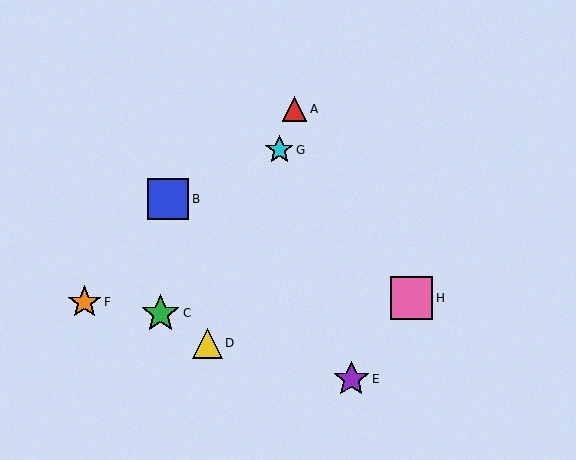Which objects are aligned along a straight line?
Objects A, D, G are aligned along a straight line.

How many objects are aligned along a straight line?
3 objects (A, D, G) are aligned along a straight line.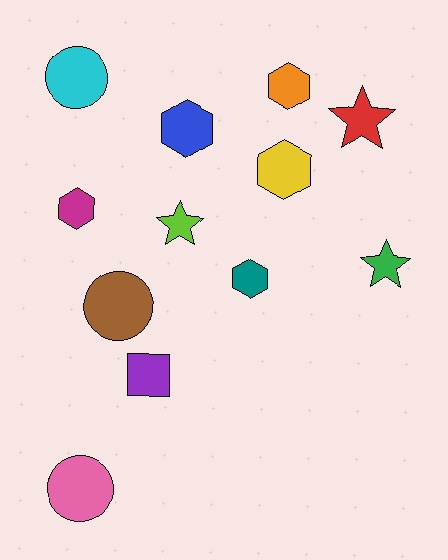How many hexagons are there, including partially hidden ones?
There are 5 hexagons.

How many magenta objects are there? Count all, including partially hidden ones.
There is 1 magenta object.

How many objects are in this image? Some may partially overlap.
There are 12 objects.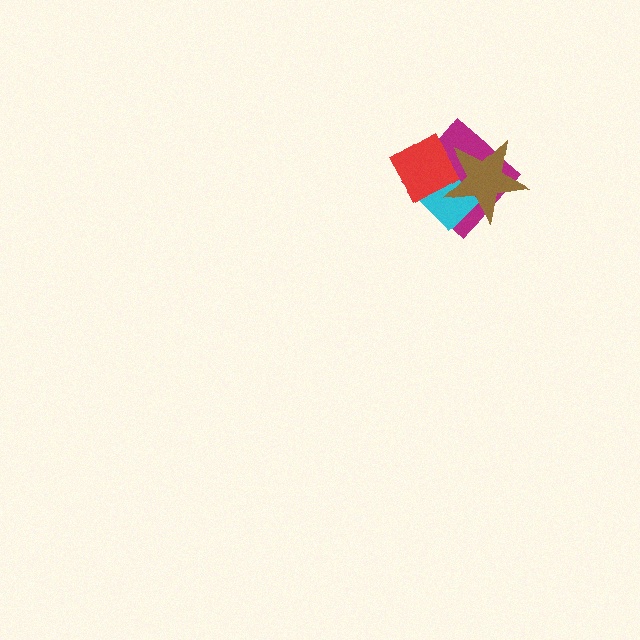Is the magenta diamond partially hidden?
Yes, it is partially covered by another shape.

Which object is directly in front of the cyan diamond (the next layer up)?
The red diamond is directly in front of the cyan diamond.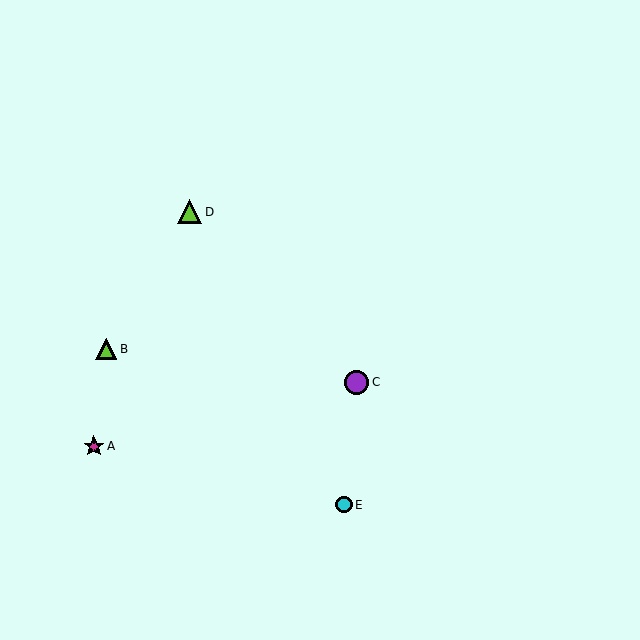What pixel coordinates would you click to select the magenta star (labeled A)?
Click at (94, 446) to select the magenta star A.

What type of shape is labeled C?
Shape C is a purple circle.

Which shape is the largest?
The purple circle (labeled C) is the largest.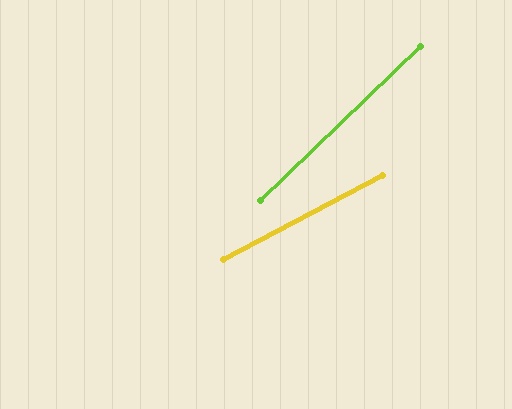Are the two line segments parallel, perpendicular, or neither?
Neither parallel nor perpendicular — they differ by about 16°.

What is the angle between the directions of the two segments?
Approximately 16 degrees.